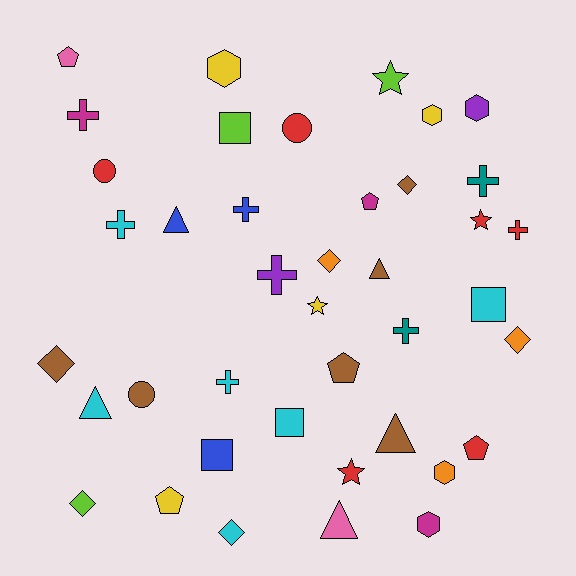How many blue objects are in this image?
There are 3 blue objects.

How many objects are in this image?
There are 40 objects.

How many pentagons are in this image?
There are 5 pentagons.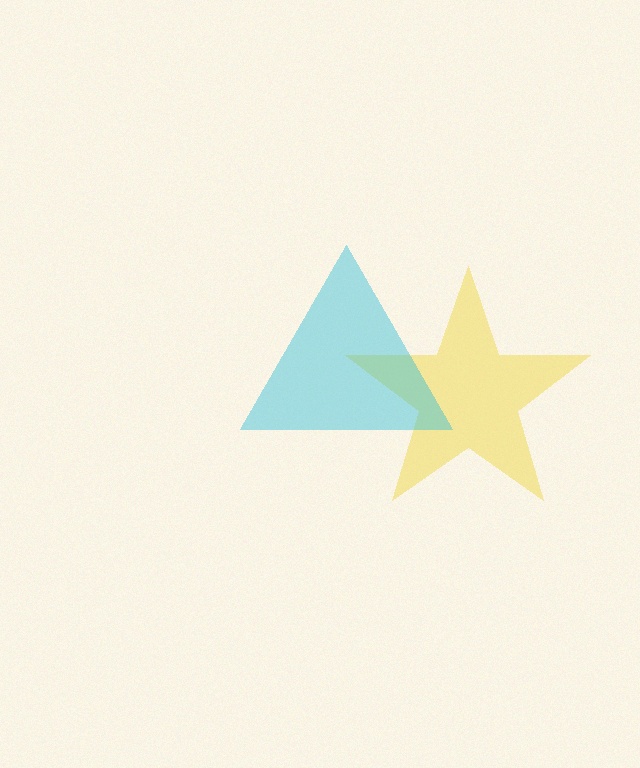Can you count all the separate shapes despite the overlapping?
Yes, there are 2 separate shapes.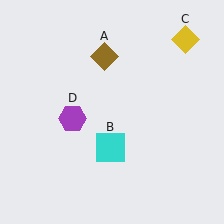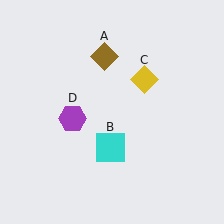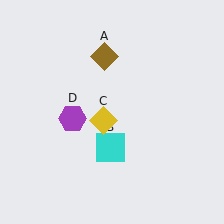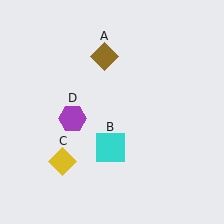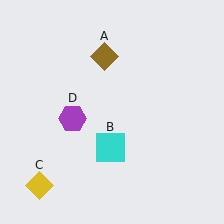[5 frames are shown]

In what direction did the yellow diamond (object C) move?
The yellow diamond (object C) moved down and to the left.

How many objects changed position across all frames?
1 object changed position: yellow diamond (object C).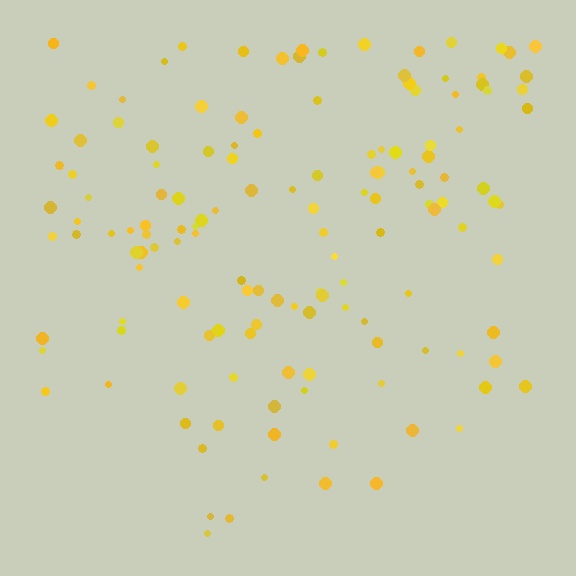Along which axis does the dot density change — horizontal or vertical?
Vertical.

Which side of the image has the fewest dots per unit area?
The bottom.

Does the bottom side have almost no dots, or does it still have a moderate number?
Still a moderate number, just noticeably fewer than the top.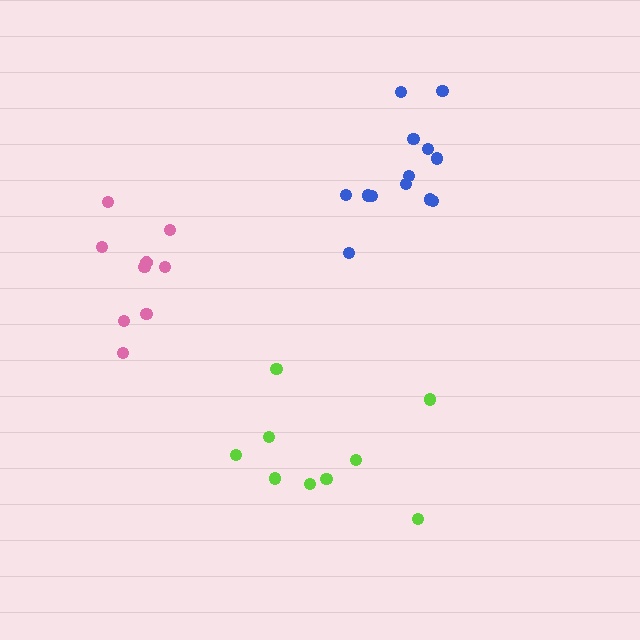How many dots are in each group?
Group 1: 9 dots, Group 2: 9 dots, Group 3: 13 dots (31 total).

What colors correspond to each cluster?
The clusters are colored: pink, lime, blue.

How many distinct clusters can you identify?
There are 3 distinct clusters.